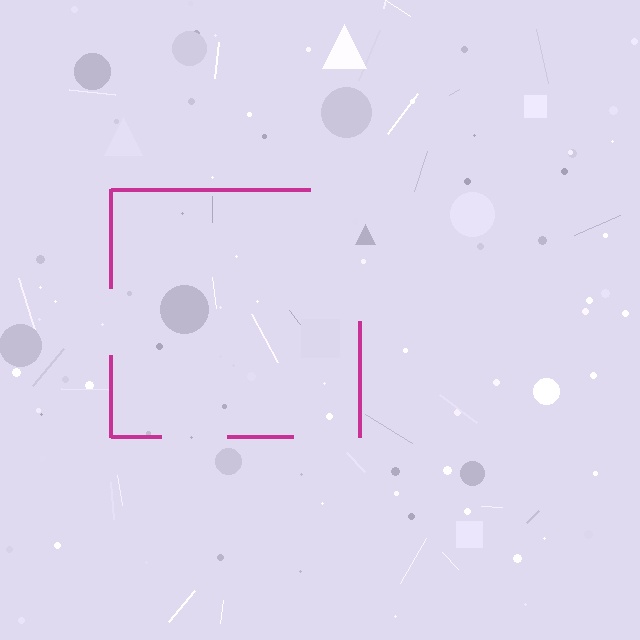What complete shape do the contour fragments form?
The contour fragments form a square.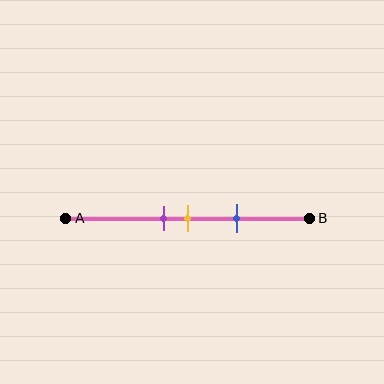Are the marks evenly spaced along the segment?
Yes, the marks are approximately evenly spaced.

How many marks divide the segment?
There are 3 marks dividing the segment.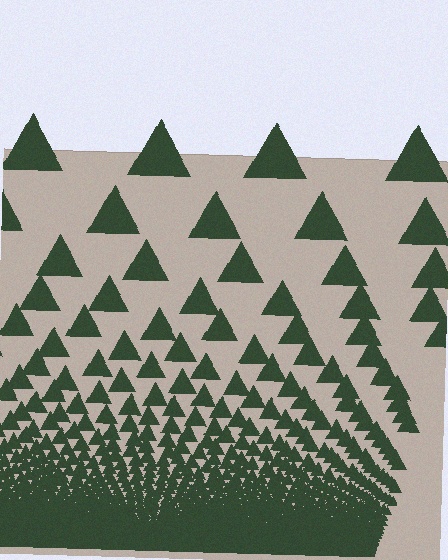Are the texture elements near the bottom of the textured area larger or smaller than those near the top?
Smaller. The gradient is inverted — elements near the bottom are smaller and denser.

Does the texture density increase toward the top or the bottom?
Density increases toward the bottom.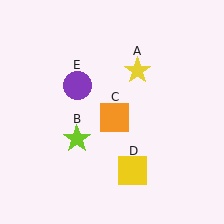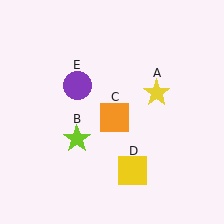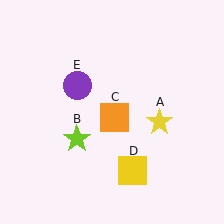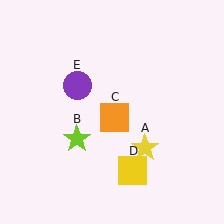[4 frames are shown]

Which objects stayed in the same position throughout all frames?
Lime star (object B) and orange square (object C) and yellow square (object D) and purple circle (object E) remained stationary.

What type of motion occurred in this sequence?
The yellow star (object A) rotated clockwise around the center of the scene.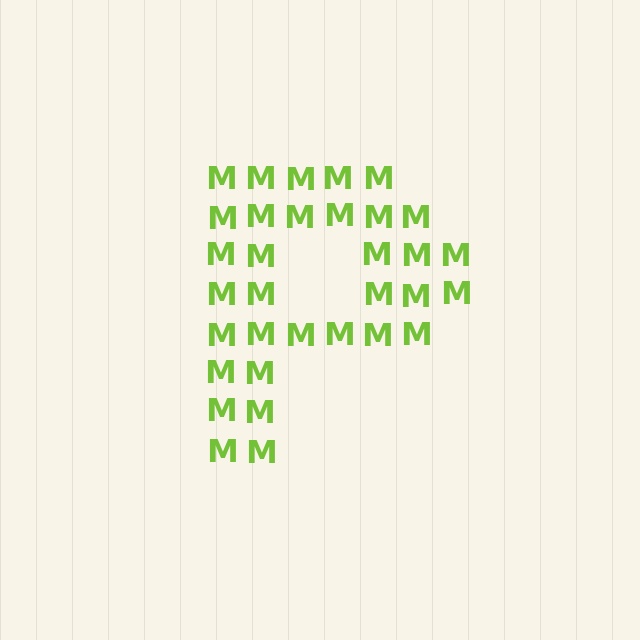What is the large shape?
The large shape is the letter P.